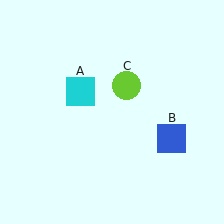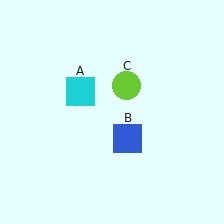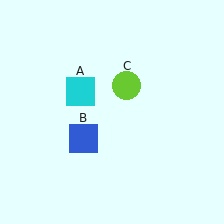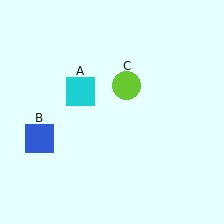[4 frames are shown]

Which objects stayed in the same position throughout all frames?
Cyan square (object A) and lime circle (object C) remained stationary.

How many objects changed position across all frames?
1 object changed position: blue square (object B).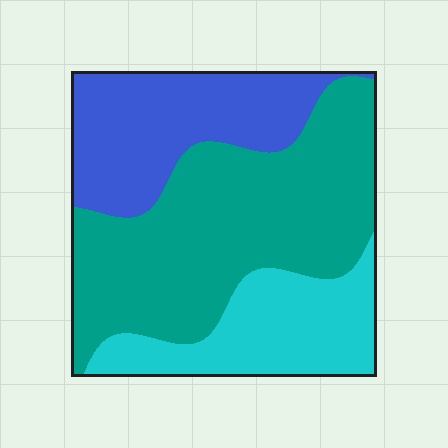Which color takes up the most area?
Teal, at roughly 50%.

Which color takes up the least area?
Cyan, at roughly 25%.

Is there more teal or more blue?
Teal.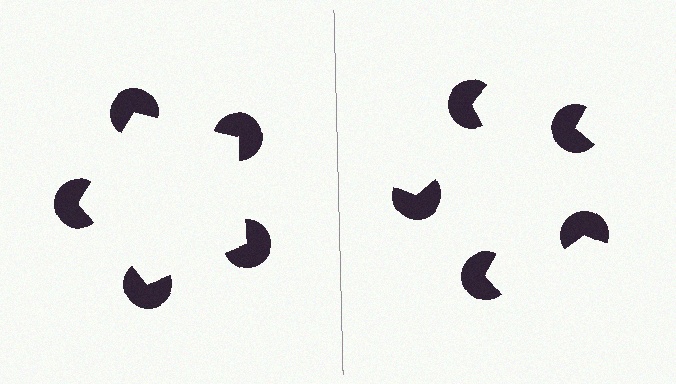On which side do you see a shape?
An illusory pentagon appears on the left side. On the right side the wedge cuts are rotated, so no coherent shape forms.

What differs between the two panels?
The pac-man discs are positioned identically on both sides; only the wedge orientations differ. On the left they align to a pentagon; on the right they are misaligned.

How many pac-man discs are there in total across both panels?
10 — 5 on each side.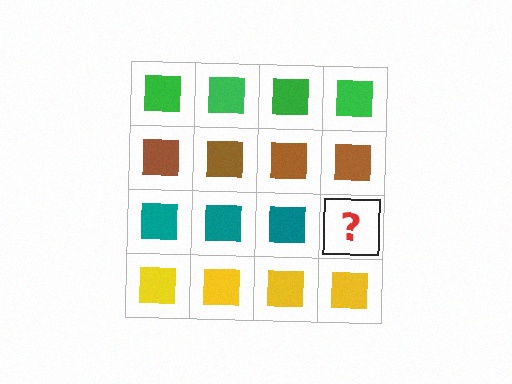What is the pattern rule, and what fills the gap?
The rule is that each row has a consistent color. The gap should be filled with a teal square.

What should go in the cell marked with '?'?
The missing cell should contain a teal square.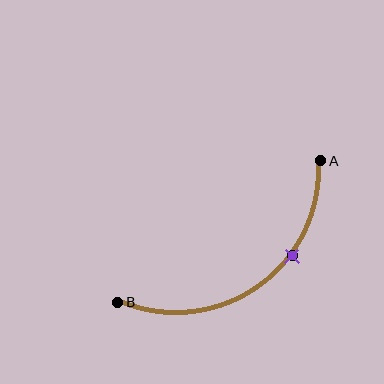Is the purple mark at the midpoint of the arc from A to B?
No. The purple mark lies on the arc but is closer to endpoint A. The arc midpoint would be at the point on the curve equidistant along the arc from both A and B.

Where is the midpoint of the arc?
The arc midpoint is the point on the curve farthest from the straight line joining A and B. It sits below and to the right of that line.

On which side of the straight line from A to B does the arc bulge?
The arc bulges below and to the right of the straight line connecting A and B.